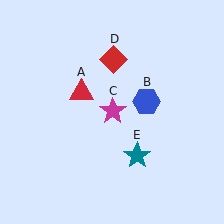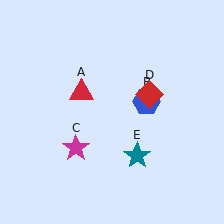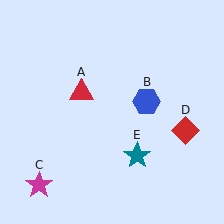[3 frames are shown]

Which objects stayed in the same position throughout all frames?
Red triangle (object A) and blue hexagon (object B) and teal star (object E) remained stationary.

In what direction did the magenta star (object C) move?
The magenta star (object C) moved down and to the left.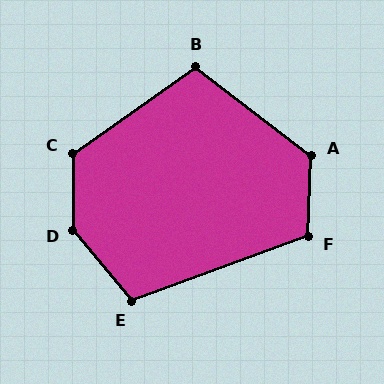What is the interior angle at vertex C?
Approximately 125 degrees (obtuse).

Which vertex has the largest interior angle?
D, at approximately 140 degrees.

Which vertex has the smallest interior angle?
B, at approximately 108 degrees.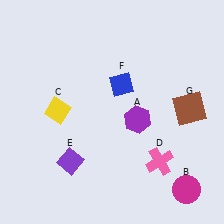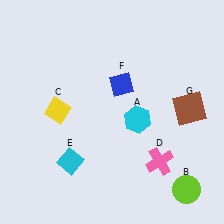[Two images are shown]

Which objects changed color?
A changed from purple to cyan. B changed from magenta to lime. E changed from purple to cyan.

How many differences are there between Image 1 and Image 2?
There are 3 differences between the two images.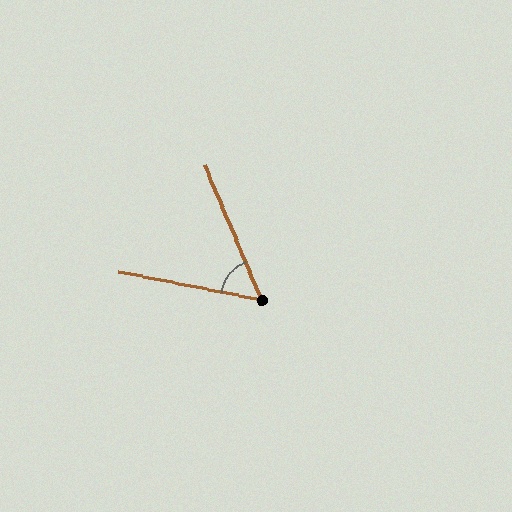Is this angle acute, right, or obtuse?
It is acute.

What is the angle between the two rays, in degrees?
Approximately 56 degrees.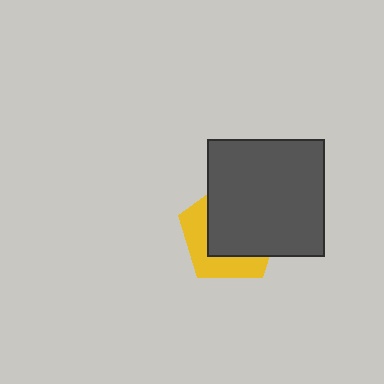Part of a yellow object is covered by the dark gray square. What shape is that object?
It is a pentagon.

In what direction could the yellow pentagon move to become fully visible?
The yellow pentagon could move toward the lower-left. That would shift it out from behind the dark gray square entirely.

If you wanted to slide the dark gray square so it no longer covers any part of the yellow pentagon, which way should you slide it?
Slide it toward the upper-right — that is the most direct way to separate the two shapes.